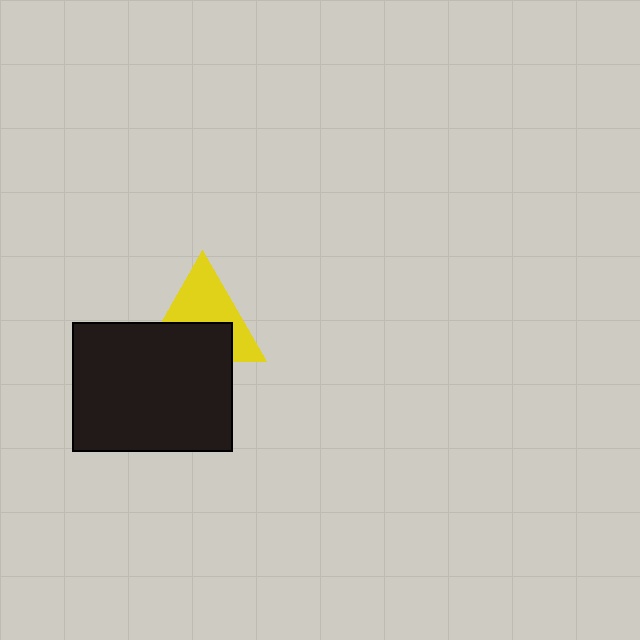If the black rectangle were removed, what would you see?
You would see the complete yellow triangle.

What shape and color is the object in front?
The object in front is a black rectangle.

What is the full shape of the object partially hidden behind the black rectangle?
The partially hidden object is a yellow triangle.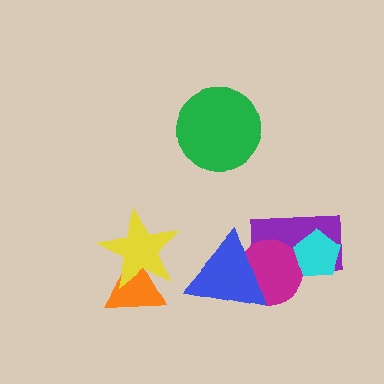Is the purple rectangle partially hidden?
Yes, it is partially covered by another shape.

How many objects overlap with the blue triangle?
2 objects overlap with the blue triangle.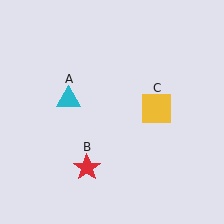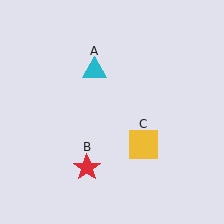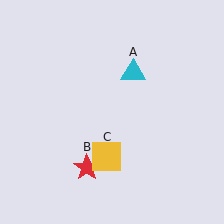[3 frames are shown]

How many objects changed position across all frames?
2 objects changed position: cyan triangle (object A), yellow square (object C).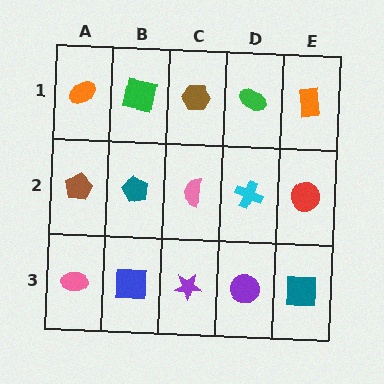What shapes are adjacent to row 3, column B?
A teal pentagon (row 2, column B), a pink ellipse (row 3, column A), a purple star (row 3, column C).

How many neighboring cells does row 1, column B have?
3.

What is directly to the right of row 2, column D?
A red circle.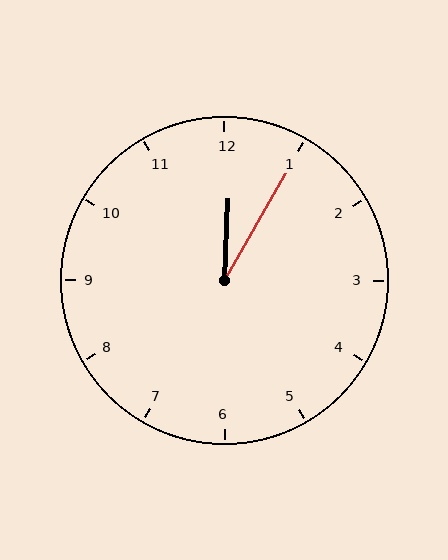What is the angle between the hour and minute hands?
Approximately 28 degrees.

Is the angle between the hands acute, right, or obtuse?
It is acute.